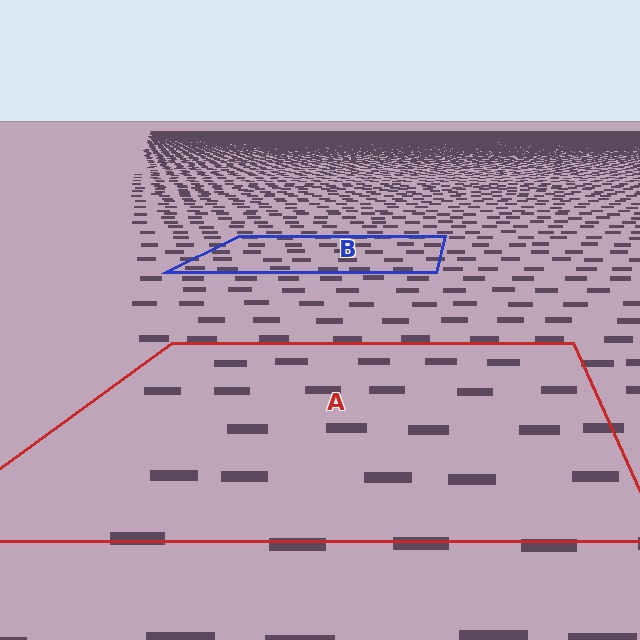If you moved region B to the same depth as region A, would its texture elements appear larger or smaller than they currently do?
They would appear larger. At a closer depth, the same texture elements are projected at a bigger on-screen size.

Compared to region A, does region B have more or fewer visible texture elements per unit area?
Region B has more texture elements per unit area — they are packed more densely because it is farther away.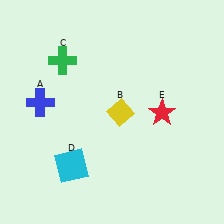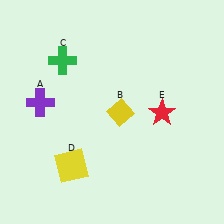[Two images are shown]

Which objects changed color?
A changed from blue to purple. D changed from cyan to yellow.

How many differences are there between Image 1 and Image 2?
There are 2 differences between the two images.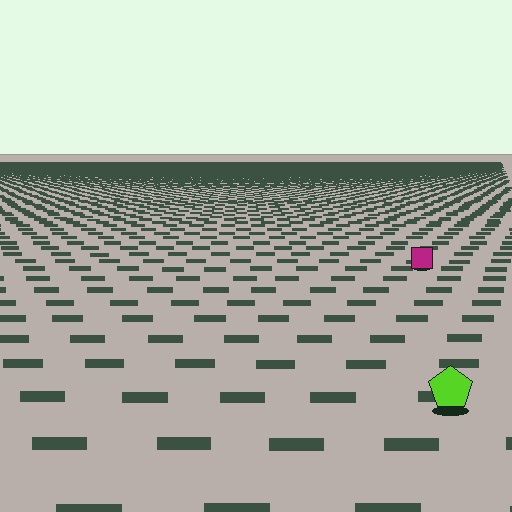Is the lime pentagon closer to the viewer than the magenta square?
Yes. The lime pentagon is closer — you can tell from the texture gradient: the ground texture is coarser near it.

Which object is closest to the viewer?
The lime pentagon is closest. The texture marks near it are larger and more spread out.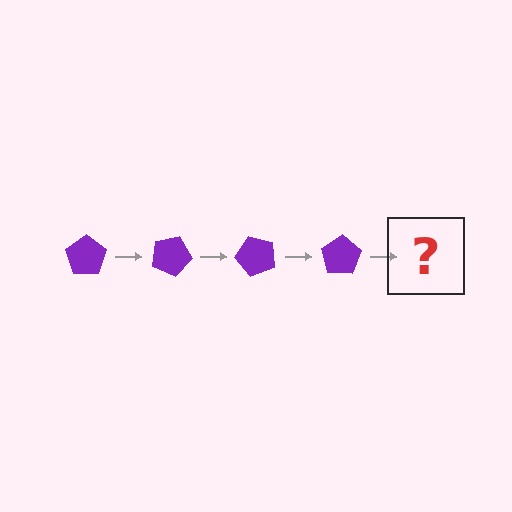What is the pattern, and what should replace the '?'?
The pattern is that the pentagon rotates 25 degrees each step. The '?' should be a purple pentagon rotated 100 degrees.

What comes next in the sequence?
The next element should be a purple pentagon rotated 100 degrees.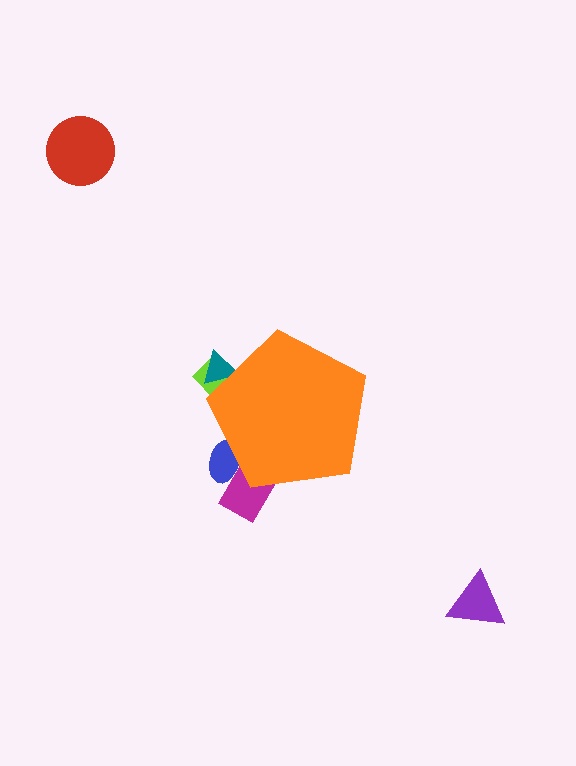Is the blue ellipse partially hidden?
Yes, the blue ellipse is partially hidden behind the orange pentagon.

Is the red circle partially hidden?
No, the red circle is fully visible.